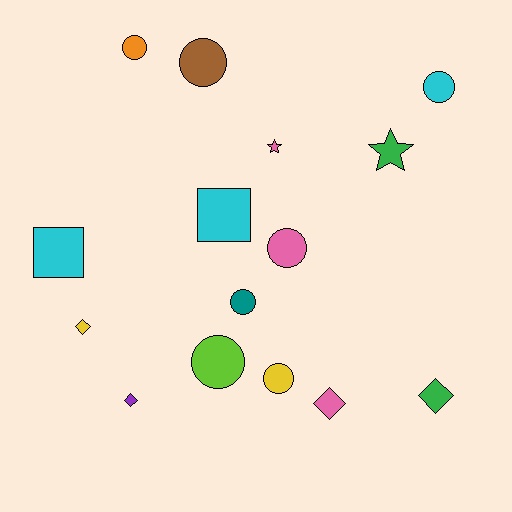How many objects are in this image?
There are 15 objects.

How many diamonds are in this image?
There are 4 diamonds.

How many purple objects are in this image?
There is 1 purple object.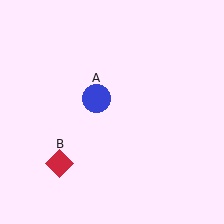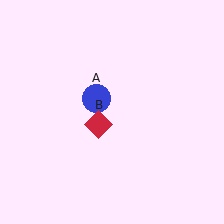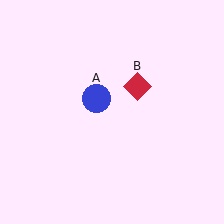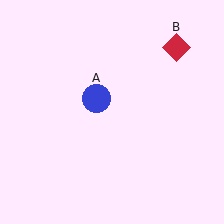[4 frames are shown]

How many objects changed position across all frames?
1 object changed position: red diamond (object B).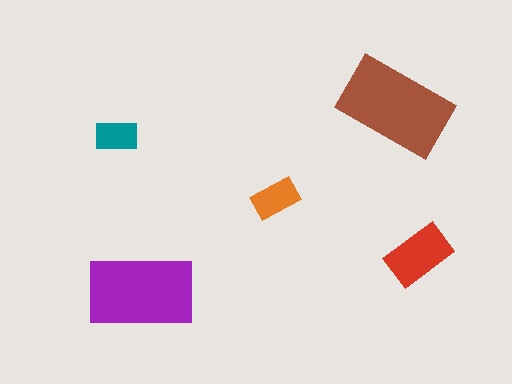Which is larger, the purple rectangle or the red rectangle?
The purple one.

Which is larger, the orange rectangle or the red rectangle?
The red one.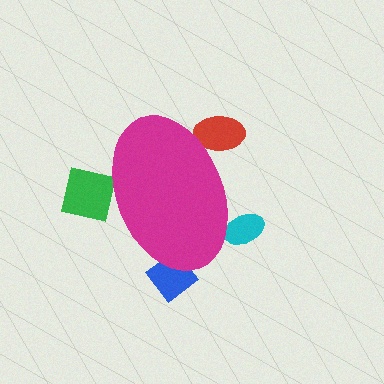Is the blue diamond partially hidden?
Yes, the blue diamond is partially hidden behind the magenta ellipse.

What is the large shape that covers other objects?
A magenta ellipse.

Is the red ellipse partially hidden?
Yes, the red ellipse is partially hidden behind the magenta ellipse.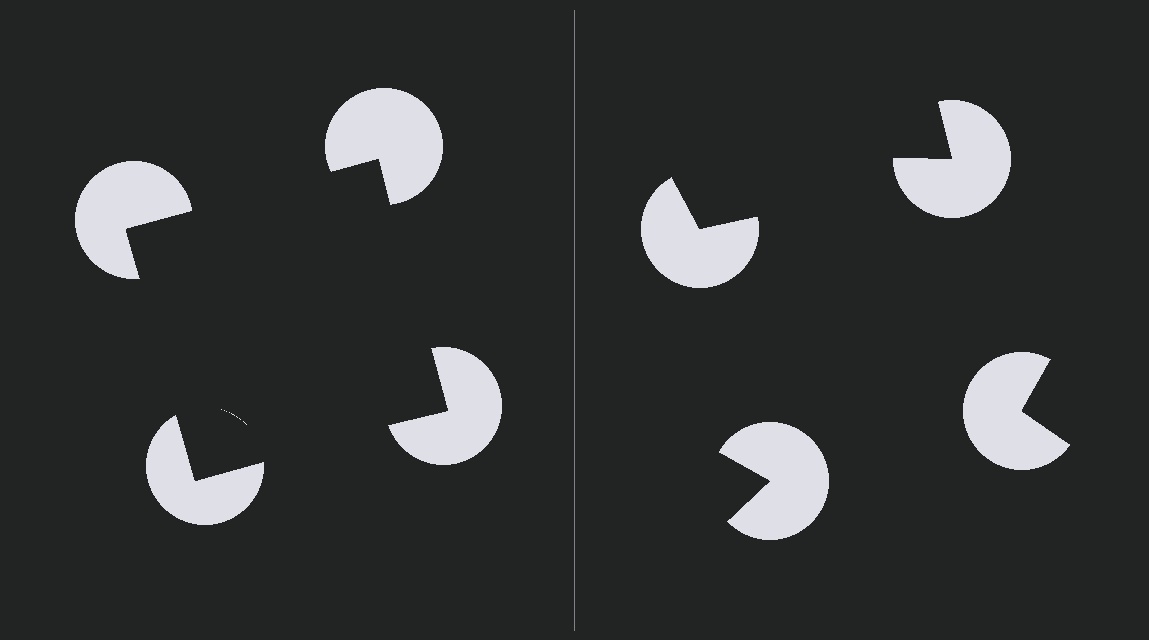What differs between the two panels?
The pac-man discs are positioned identically on both sides; only the wedge orientations differ. On the left they align to a square; on the right they are misaligned.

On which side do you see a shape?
An illusory square appears on the left side. On the right side the wedge cuts are rotated, so no coherent shape forms.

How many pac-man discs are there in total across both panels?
8 — 4 on each side.